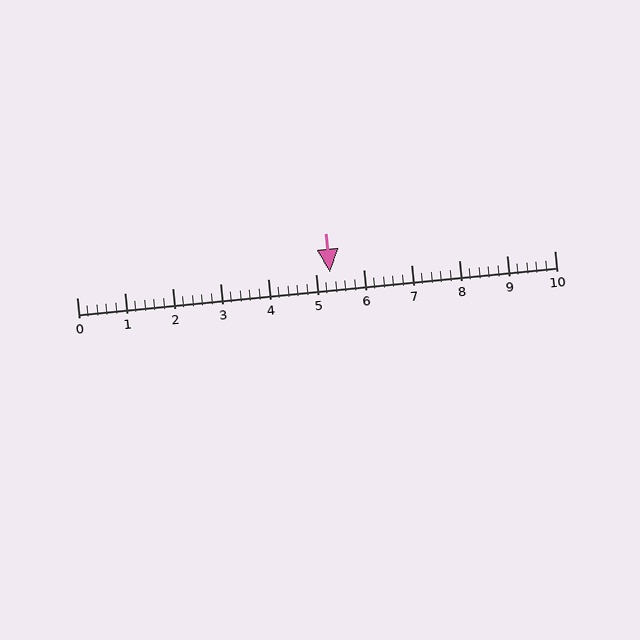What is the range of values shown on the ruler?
The ruler shows values from 0 to 10.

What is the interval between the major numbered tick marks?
The major tick marks are spaced 1 units apart.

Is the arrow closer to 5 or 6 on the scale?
The arrow is closer to 5.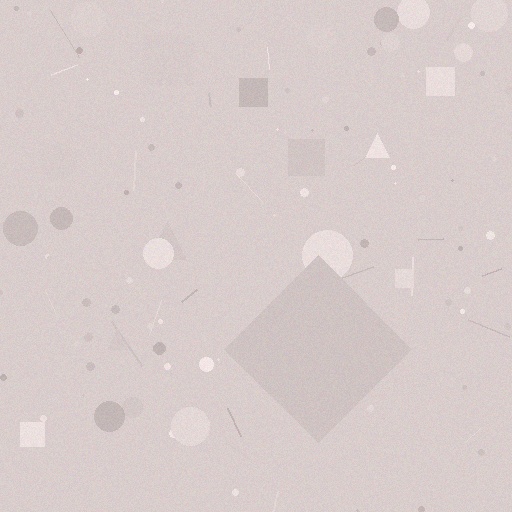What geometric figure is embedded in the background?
A diamond is embedded in the background.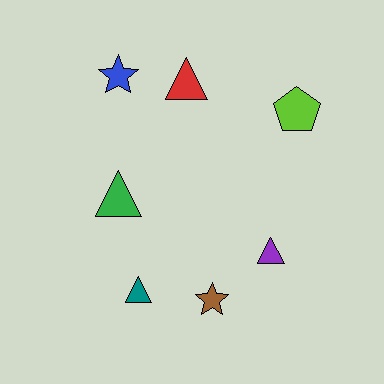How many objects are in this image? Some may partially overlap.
There are 7 objects.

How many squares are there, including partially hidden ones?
There are no squares.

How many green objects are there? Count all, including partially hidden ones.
There is 1 green object.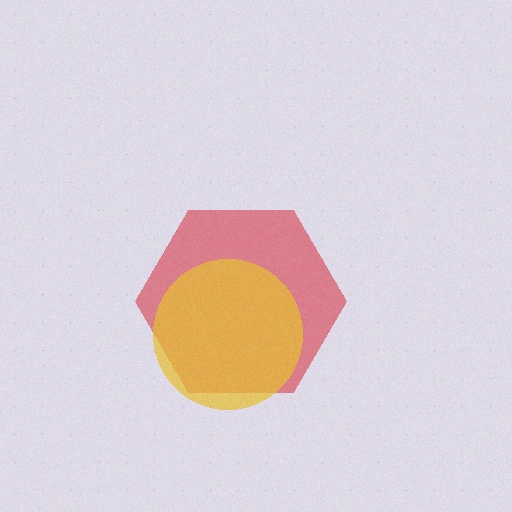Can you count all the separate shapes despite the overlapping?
Yes, there are 2 separate shapes.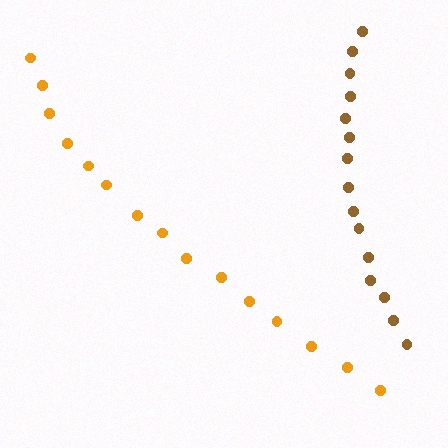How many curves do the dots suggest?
There are 2 distinct paths.